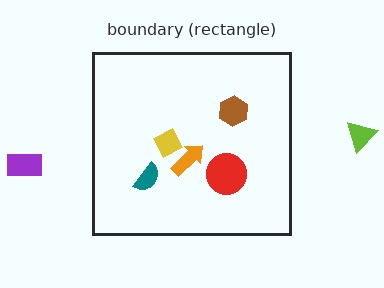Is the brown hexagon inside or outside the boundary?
Inside.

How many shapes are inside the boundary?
5 inside, 2 outside.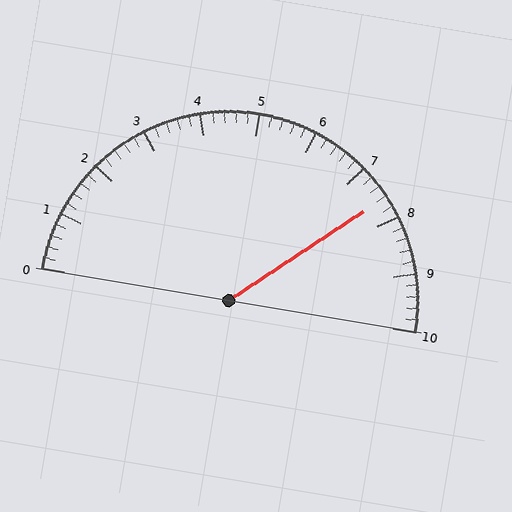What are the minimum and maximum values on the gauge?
The gauge ranges from 0 to 10.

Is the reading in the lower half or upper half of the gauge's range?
The reading is in the upper half of the range (0 to 10).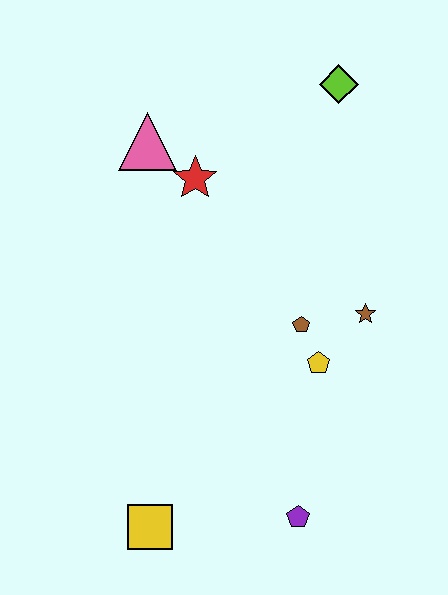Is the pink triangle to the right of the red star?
No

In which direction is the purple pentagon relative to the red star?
The purple pentagon is below the red star.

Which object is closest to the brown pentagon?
The yellow pentagon is closest to the brown pentagon.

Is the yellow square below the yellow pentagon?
Yes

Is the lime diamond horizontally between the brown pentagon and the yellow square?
No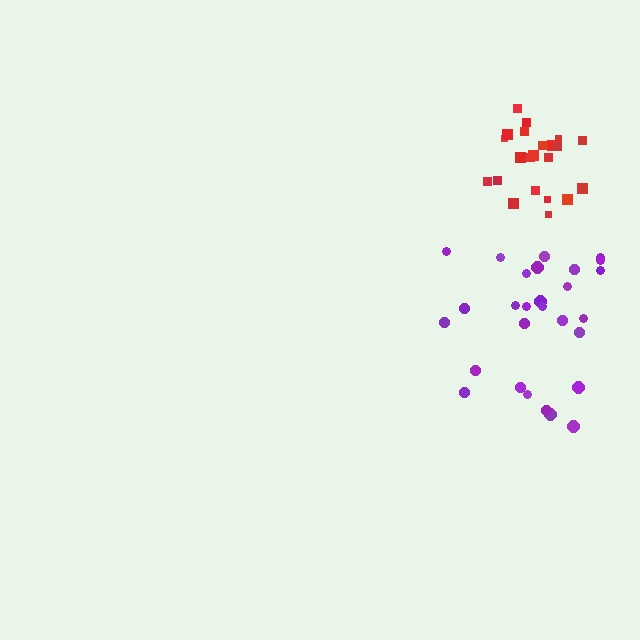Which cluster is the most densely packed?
Red.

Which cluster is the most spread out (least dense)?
Purple.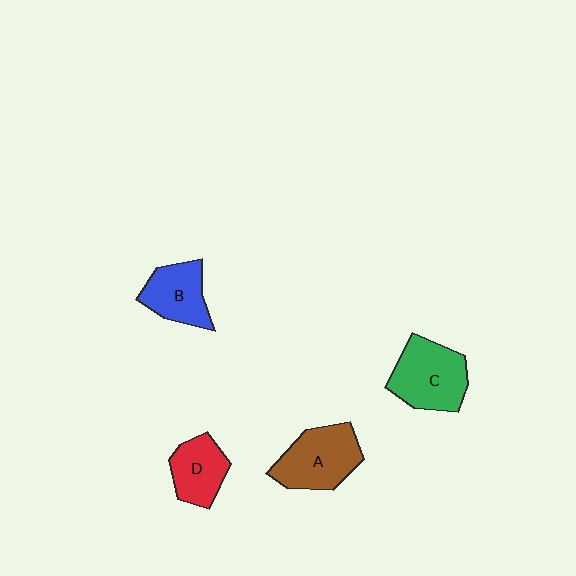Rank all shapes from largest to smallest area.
From largest to smallest: C (green), A (brown), B (blue), D (red).